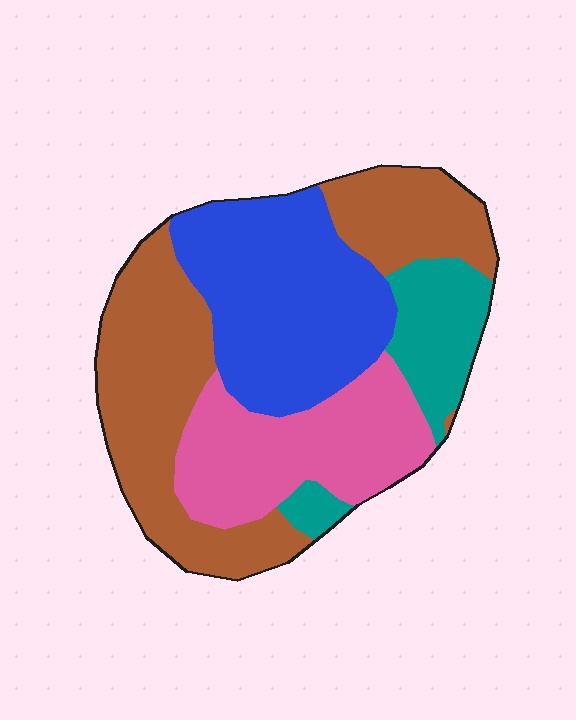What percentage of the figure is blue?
Blue covers roughly 30% of the figure.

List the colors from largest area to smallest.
From largest to smallest: brown, blue, pink, teal.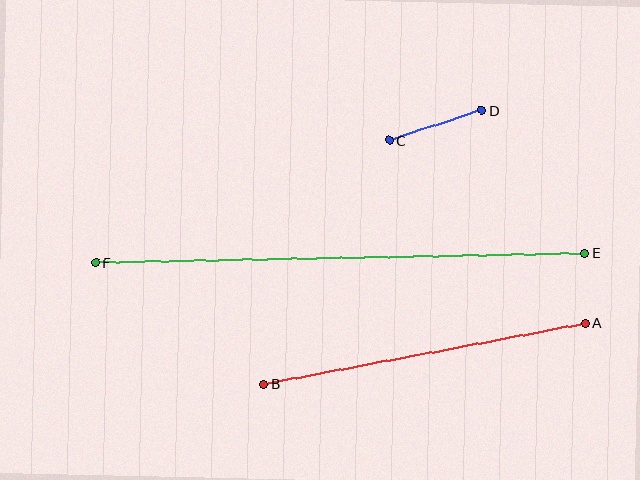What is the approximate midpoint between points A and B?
The midpoint is at approximately (425, 354) pixels.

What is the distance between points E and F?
The distance is approximately 489 pixels.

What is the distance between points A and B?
The distance is approximately 328 pixels.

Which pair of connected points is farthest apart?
Points E and F are farthest apart.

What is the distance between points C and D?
The distance is approximately 97 pixels.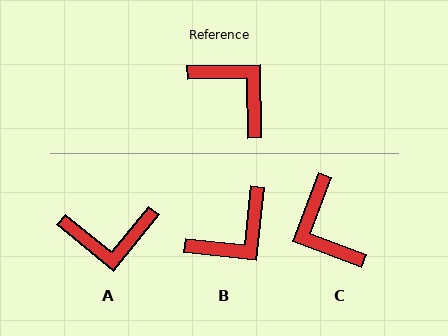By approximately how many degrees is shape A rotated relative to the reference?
Approximately 130 degrees clockwise.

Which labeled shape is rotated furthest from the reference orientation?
C, about 159 degrees away.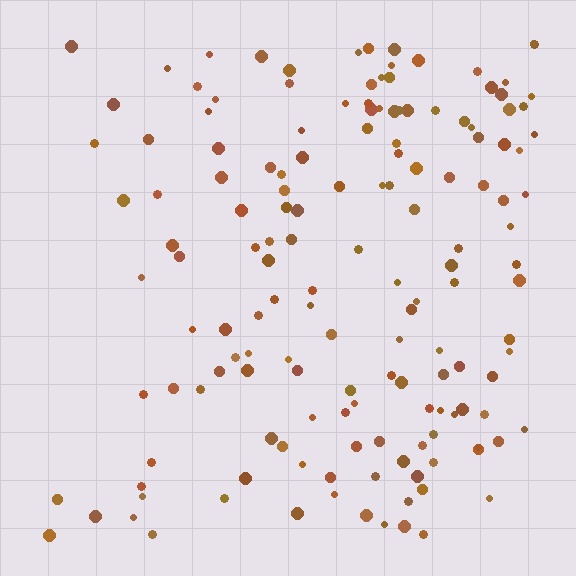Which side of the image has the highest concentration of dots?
The right.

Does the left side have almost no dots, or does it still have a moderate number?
Still a moderate number, just noticeably fewer than the right.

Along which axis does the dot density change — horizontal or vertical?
Horizontal.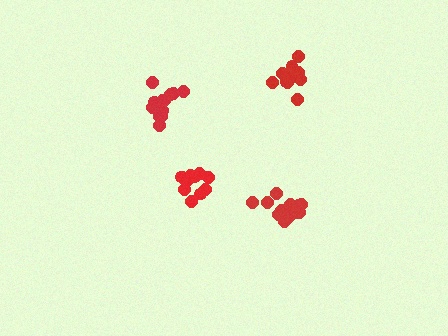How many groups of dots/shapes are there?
There are 4 groups.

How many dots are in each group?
Group 1: 12 dots, Group 2: 11 dots, Group 3: 13 dots, Group 4: 12 dots (48 total).